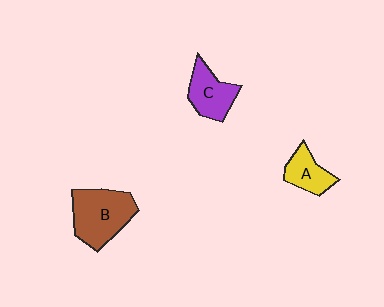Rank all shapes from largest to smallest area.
From largest to smallest: B (brown), C (purple), A (yellow).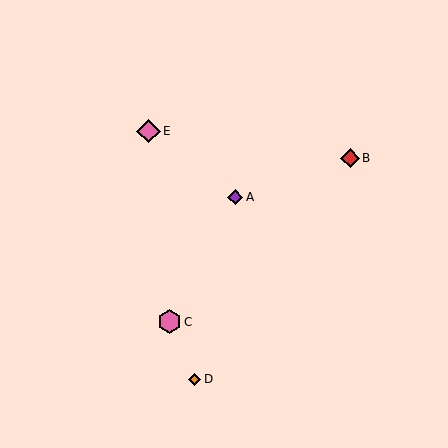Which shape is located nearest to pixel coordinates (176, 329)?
The pink hexagon (labeled C) at (169, 322) is nearest to that location.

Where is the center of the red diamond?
The center of the red diamond is at (350, 158).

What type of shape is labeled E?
Shape E is a pink diamond.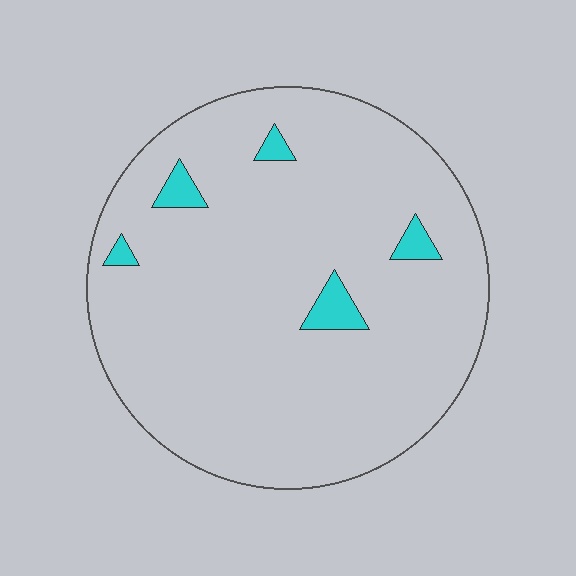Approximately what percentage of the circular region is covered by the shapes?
Approximately 5%.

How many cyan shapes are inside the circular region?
5.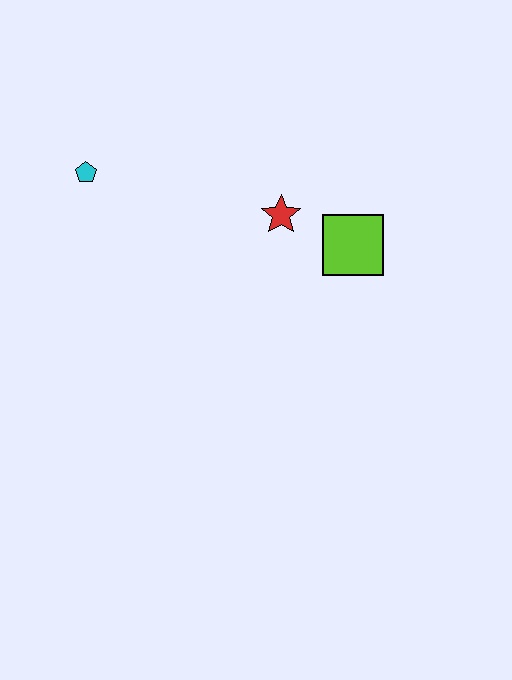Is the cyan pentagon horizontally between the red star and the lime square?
No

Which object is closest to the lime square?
The red star is closest to the lime square.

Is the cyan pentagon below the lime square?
No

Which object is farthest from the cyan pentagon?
The lime square is farthest from the cyan pentagon.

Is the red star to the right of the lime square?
No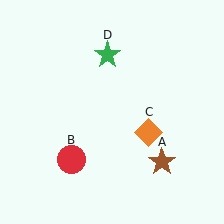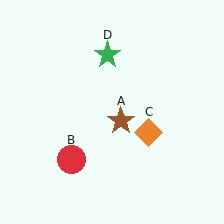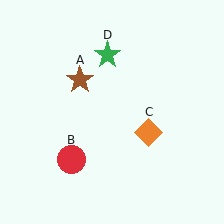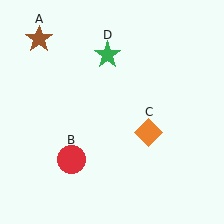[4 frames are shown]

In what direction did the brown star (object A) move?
The brown star (object A) moved up and to the left.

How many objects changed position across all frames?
1 object changed position: brown star (object A).